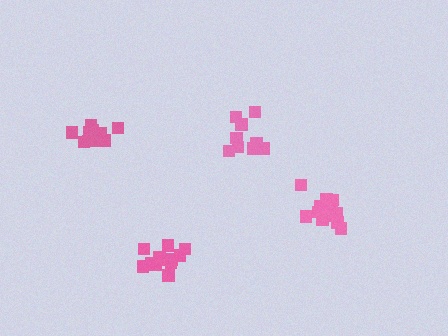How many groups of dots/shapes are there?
There are 4 groups.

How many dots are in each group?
Group 1: 11 dots, Group 2: 10 dots, Group 3: 14 dots, Group 4: 12 dots (47 total).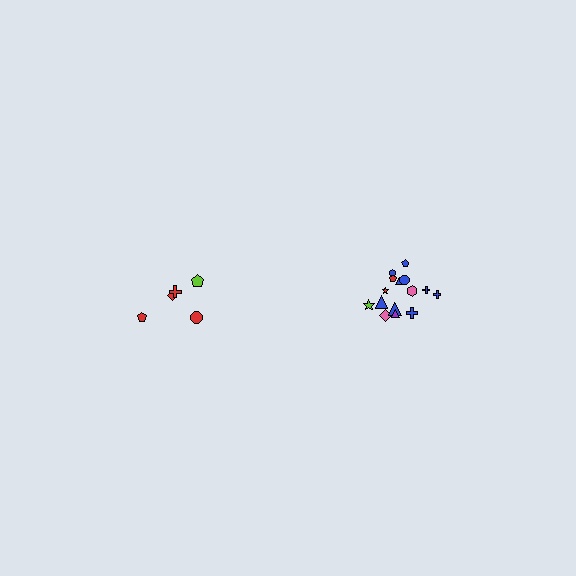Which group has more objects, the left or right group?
The right group.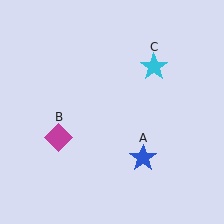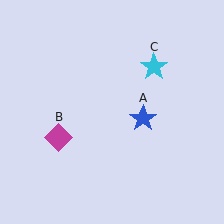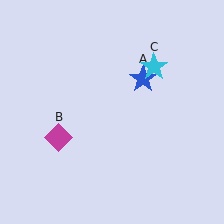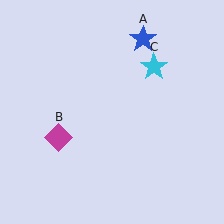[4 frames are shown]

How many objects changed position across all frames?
1 object changed position: blue star (object A).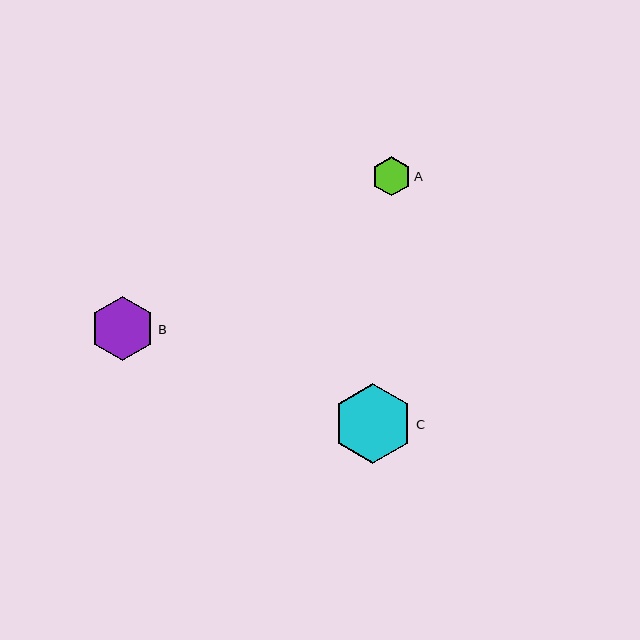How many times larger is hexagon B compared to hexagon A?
Hexagon B is approximately 1.7 times the size of hexagon A.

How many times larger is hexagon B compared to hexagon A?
Hexagon B is approximately 1.7 times the size of hexagon A.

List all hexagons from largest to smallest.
From largest to smallest: C, B, A.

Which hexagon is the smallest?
Hexagon A is the smallest with a size of approximately 39 pixels.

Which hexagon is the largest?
Hexagon C is the largest with a size of approximately 80 pixels.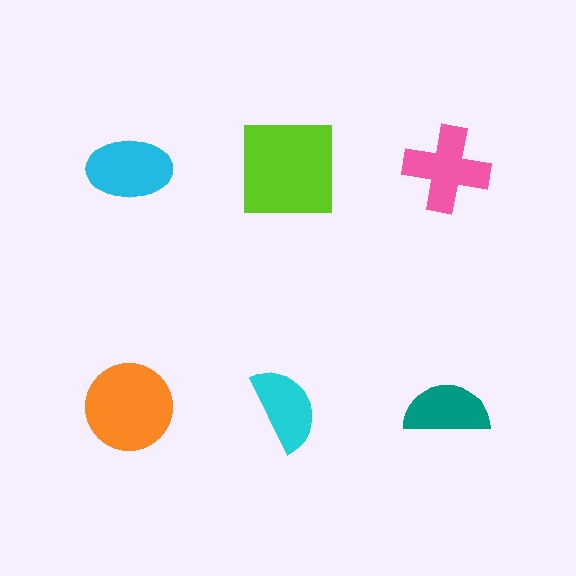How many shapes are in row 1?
3 shapes.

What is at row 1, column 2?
A lime square.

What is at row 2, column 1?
An orange circle.